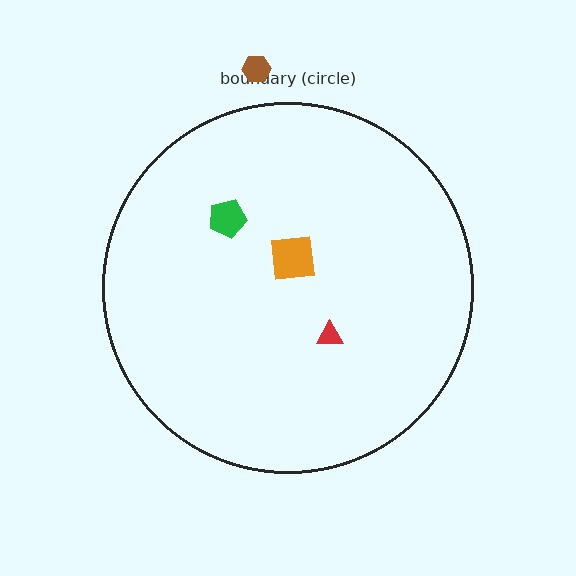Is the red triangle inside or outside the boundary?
Inside.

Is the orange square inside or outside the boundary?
Inside.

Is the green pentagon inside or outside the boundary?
Inside.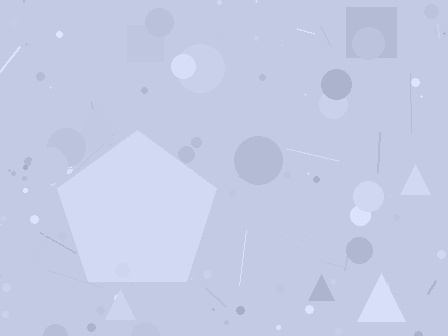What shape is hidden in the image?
A pentagon is hidden in the image.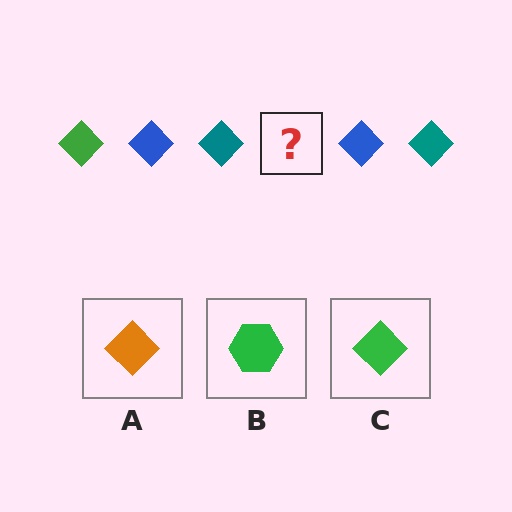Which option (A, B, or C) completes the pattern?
C.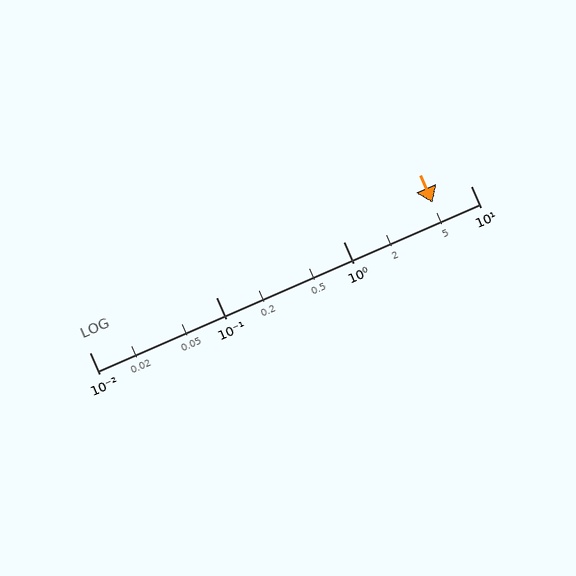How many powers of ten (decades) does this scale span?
The scale spans 3 decades, from 0.01 to 10.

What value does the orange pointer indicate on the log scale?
The pointer indicates approximately 5.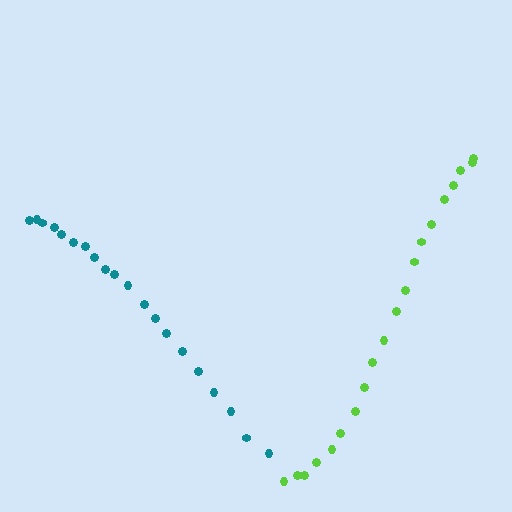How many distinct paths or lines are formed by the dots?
There are 2 distinct paths.